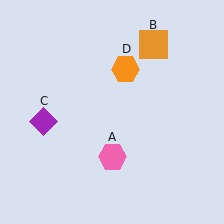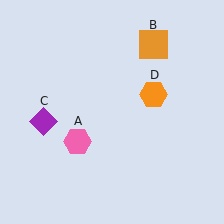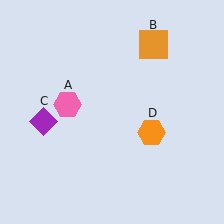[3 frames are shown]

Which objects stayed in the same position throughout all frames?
Orange square (object B) and purple diamond (object C) remained stationary.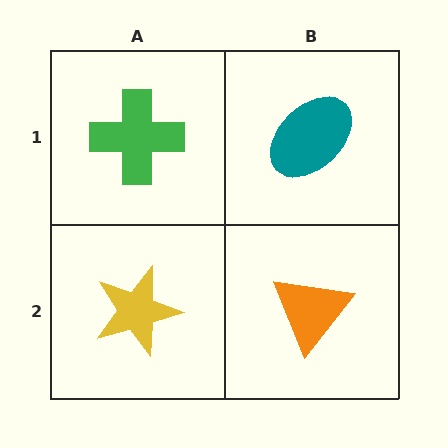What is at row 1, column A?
A green cross.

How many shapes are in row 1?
2 shapes.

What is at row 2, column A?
A yellow star.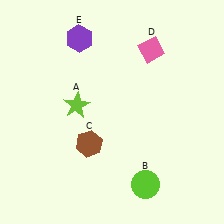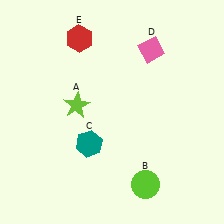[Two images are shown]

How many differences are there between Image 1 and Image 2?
There are 2 differences between the two images.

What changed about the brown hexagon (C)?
In Image 1, C is brown. In Image 2, it changed to teal.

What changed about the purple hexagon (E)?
In Image 1, E is purple. In Image 2, it changed to red.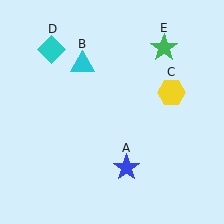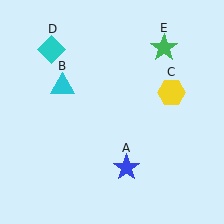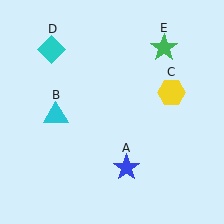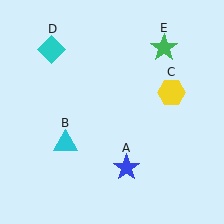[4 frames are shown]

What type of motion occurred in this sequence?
The cyan triangle (object B) rotated counterclockwise around the center of the scene.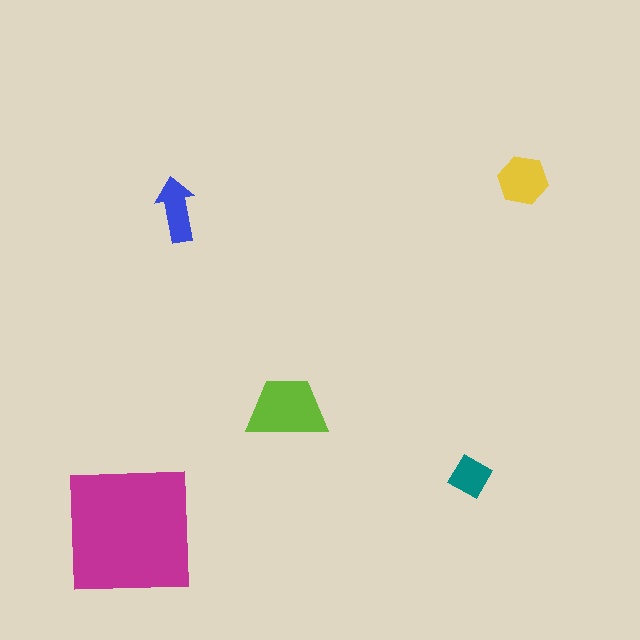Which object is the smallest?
The teal diamond.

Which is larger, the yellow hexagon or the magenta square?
The magenta square.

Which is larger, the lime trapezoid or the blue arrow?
The lime trapezoid.